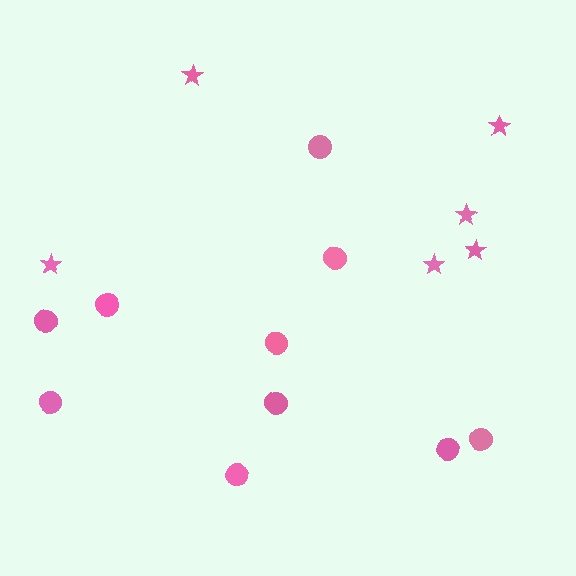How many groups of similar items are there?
There are 2 groups: one group of circles (10) and one group of stars (6).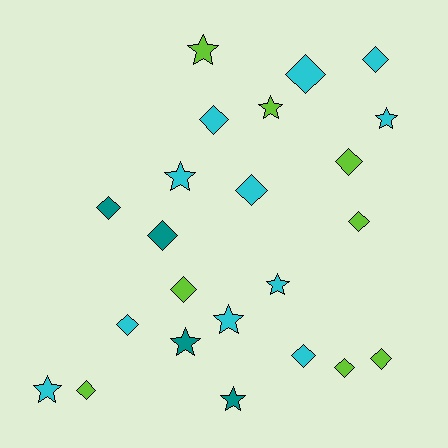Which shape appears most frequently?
Diamond, with 14 objects.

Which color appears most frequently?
Cyan, with 11 objects.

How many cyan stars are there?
There are 5 cyan stars.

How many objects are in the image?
There are 23 objects.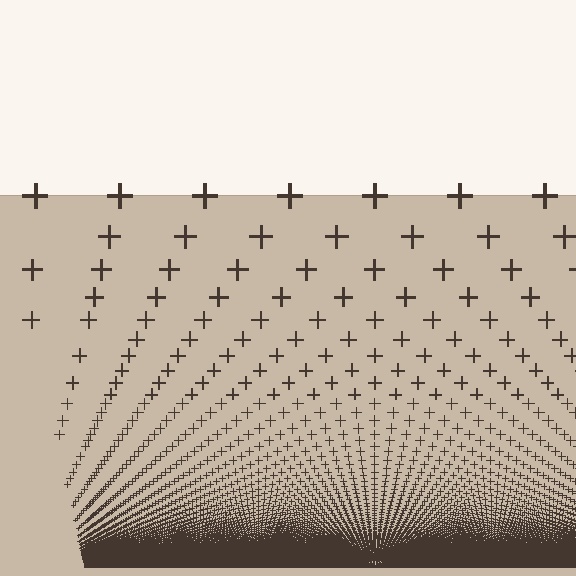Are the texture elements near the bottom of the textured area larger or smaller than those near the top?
Smaller. The gradient is inverted — elements near the bottom are smaller and denser.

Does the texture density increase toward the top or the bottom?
Density increases toward the bottom.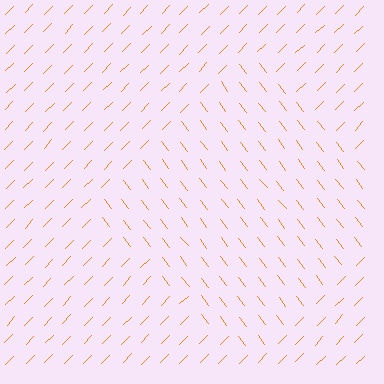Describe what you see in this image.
The image is filled with small orange line segments. A diamond region in the image has lines oriented differently from the surrounding lines, creating a visible texture boundary.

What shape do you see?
I see a diamond.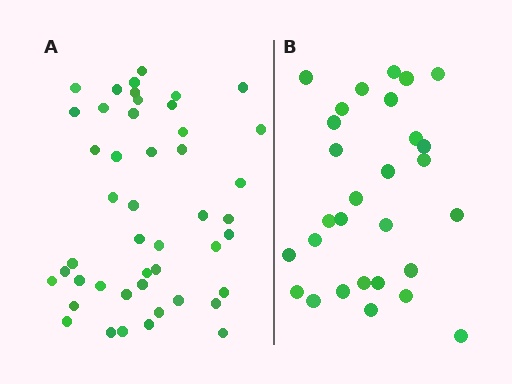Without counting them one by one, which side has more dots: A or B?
Region A (the left region) has more dots.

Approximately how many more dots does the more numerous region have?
Region A has approximately 15 more dots than region B.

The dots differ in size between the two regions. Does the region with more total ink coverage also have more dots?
No. Region B has more total ink coverage because its dots are larger, but region A actually contains more individual dots. Total area can be misleading — the number of items is what matters here.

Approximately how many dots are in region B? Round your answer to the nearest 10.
About 30 dots. (The exact count is 29, which rounds to 30.)